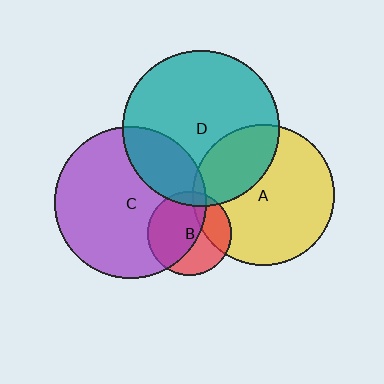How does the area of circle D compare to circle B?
Approximately 3.4 times.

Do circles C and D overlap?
Yes.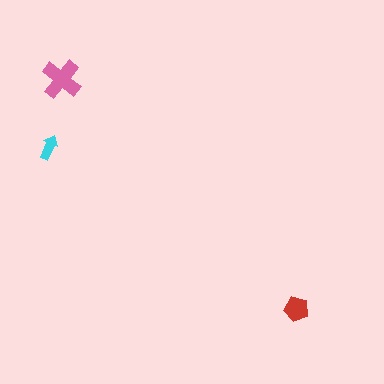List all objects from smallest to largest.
The cyan arrow, the red pentagon, the pink cross.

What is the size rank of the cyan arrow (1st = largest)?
3rd.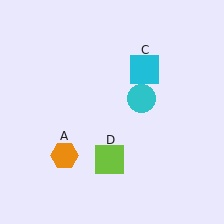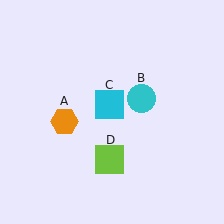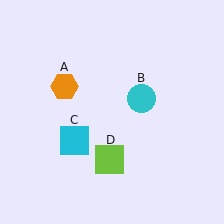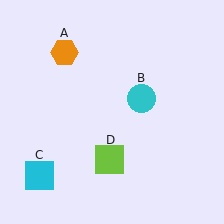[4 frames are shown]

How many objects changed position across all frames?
2 objects changed position: orange hexagon (object A), cyan square (object C).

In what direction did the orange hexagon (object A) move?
The orange hexagon (object A) moved up.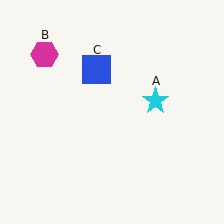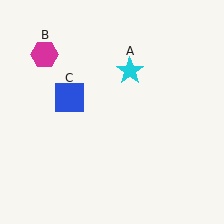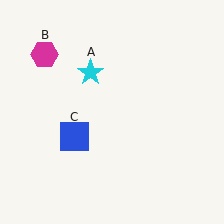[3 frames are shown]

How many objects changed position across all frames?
2 objects changed position: cyan star (object A), blue square (object C).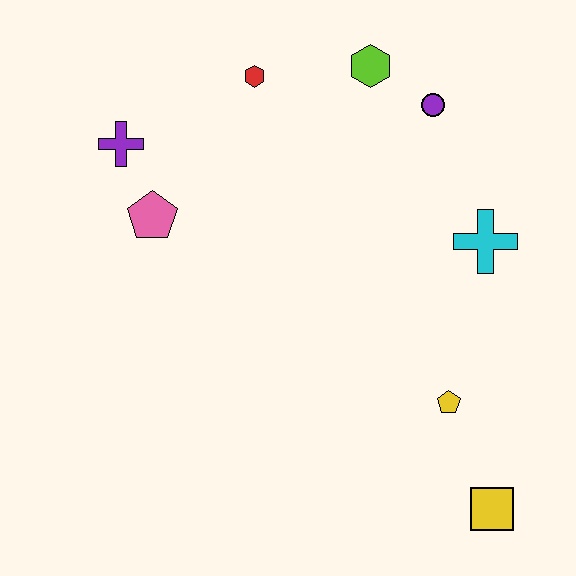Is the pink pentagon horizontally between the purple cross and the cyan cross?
Yes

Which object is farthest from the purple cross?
The yellow square is farthest from the purple cross.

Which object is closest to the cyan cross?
The purple circle is closest to the cyan cross.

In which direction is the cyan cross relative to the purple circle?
The cyan cross is below the purple circle.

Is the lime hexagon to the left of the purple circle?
Yes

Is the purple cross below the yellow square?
No